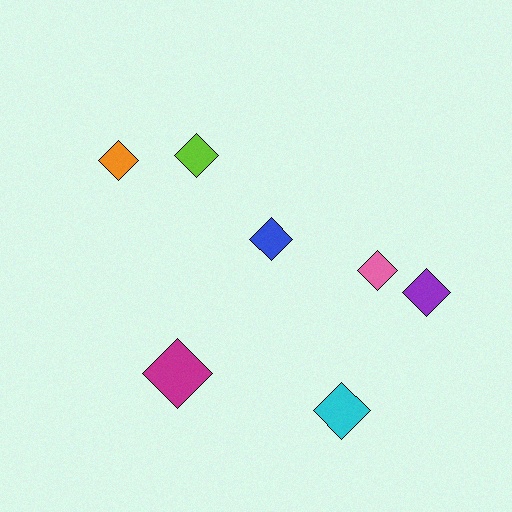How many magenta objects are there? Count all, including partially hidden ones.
There is 1 magenta object.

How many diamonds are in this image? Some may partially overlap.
There are 7 diamonds.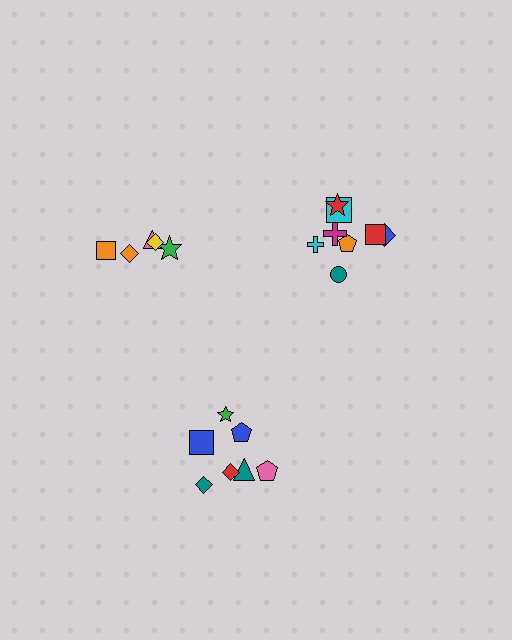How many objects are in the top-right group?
There are 8 objects.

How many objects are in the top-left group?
There are 5 objects.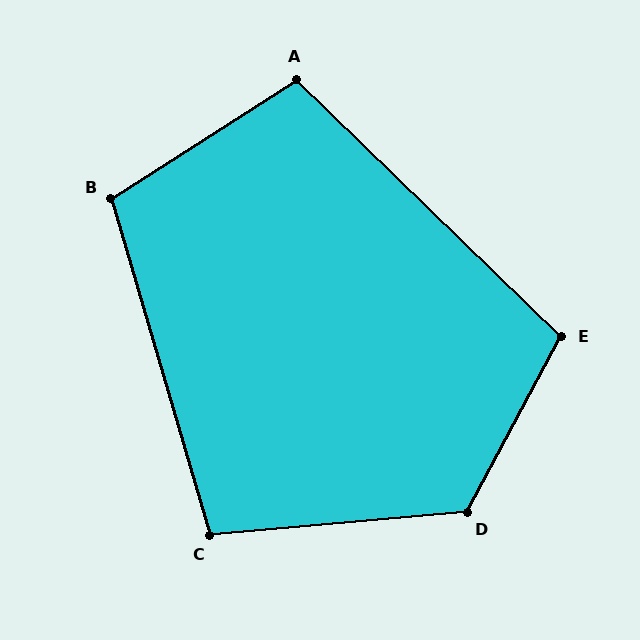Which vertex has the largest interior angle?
D, at approximately 123 degrees.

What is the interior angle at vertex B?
Approximately 106 degrees (obtuse).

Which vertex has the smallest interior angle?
C, at approximately 101 degrees.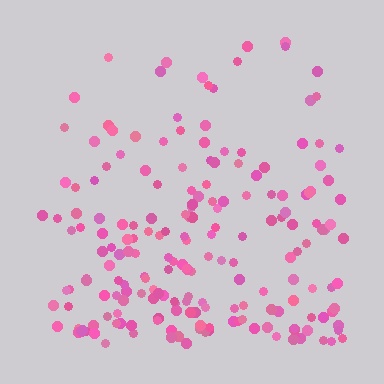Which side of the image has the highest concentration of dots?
The bottom.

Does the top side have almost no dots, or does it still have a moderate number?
Still a moderate number, just noticeably fewer than the bottom.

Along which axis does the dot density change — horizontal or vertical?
Vertical.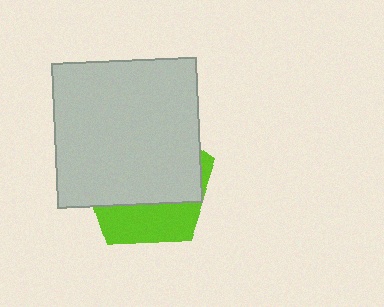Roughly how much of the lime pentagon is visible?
A small part of it is visible (roughly 32%).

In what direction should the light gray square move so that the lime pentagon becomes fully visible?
The light gray square should move up. That is the shortest direction to clear the overlap and leave the lime pentagon fully visible.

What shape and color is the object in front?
The object in front is a light gray square.